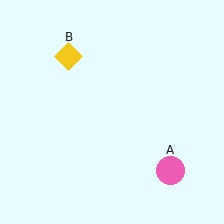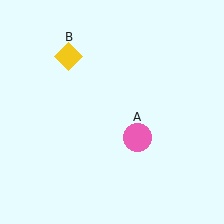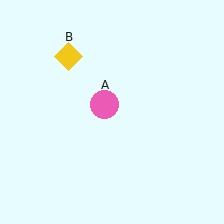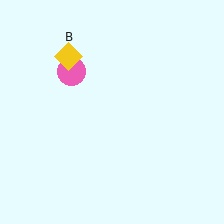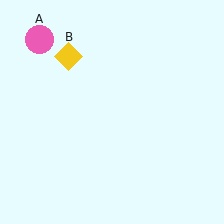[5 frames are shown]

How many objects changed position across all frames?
1 object changed position: pink circle (object A).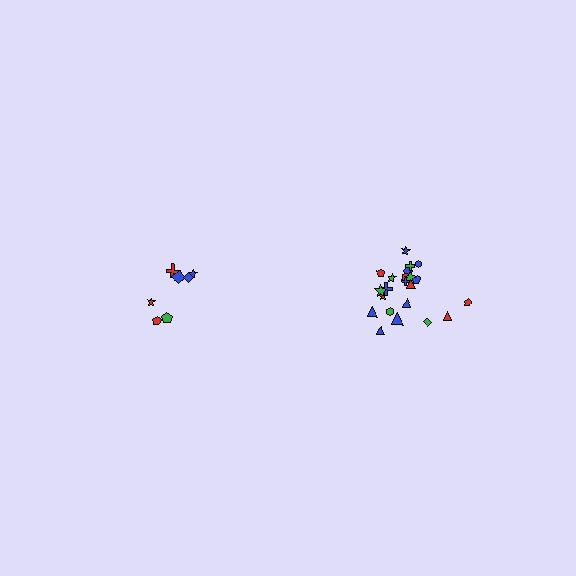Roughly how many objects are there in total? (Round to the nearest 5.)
Roughly 30 objects in total.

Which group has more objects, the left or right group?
The right group.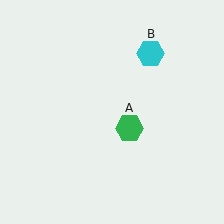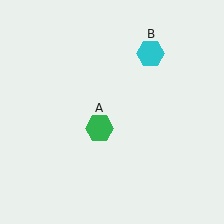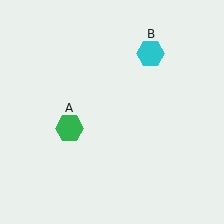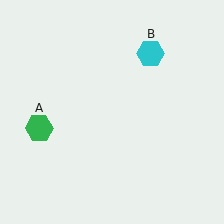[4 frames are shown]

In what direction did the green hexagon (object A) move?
The green hexagon (object A) moved left.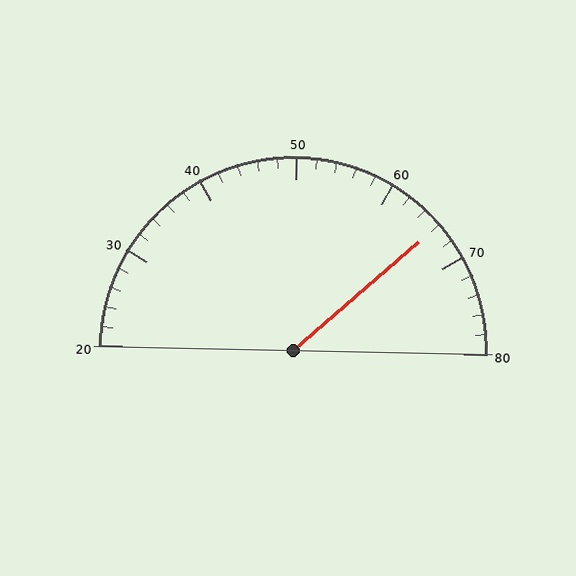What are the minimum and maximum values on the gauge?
The gauge ranges from 20 to 80.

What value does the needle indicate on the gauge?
The needle indicates approximately 66.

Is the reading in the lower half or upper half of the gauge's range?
The reading is in the upper half of the range (20 to 80).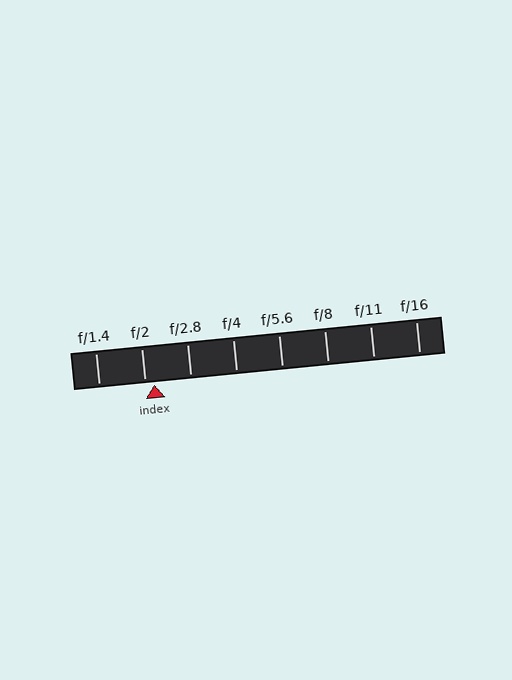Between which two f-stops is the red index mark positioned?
The index mark is between f/2 and f/2.8.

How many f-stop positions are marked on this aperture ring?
There are 8 f-stop positions marked.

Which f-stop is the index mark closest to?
The index mark is closest to f/2.